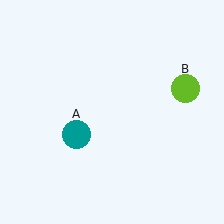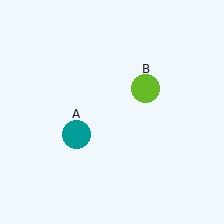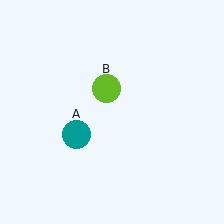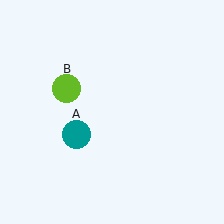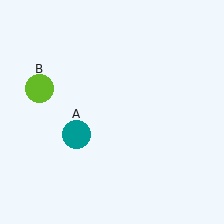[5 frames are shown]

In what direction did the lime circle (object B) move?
The lime circle (object B) moved left.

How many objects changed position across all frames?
1 object changed position: lime circle (object B).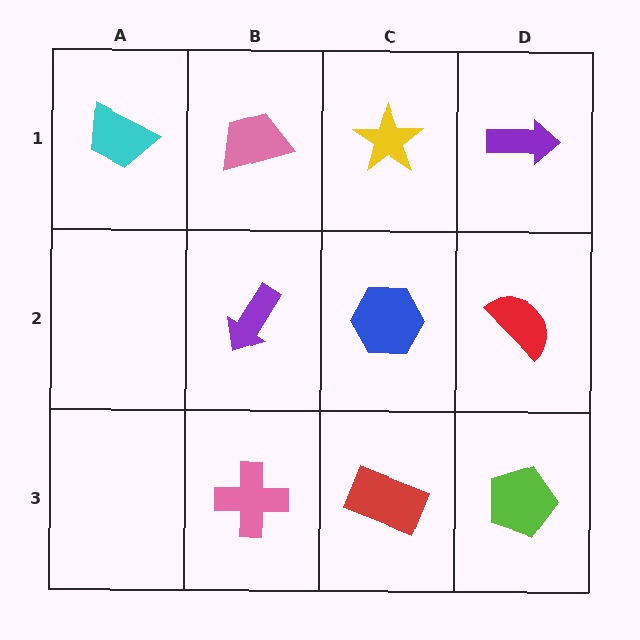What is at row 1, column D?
A purple arrow.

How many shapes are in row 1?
4 shapes.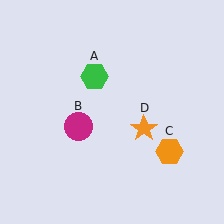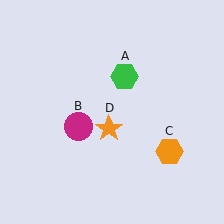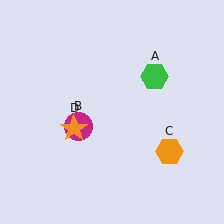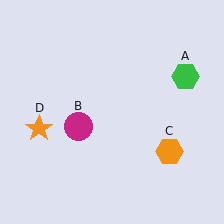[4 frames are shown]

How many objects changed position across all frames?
2 objects changed position: green hexagon (object A), orange star (object D).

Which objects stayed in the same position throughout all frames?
Magenta circle (object B) and orange hexagon (object C) remained stationary.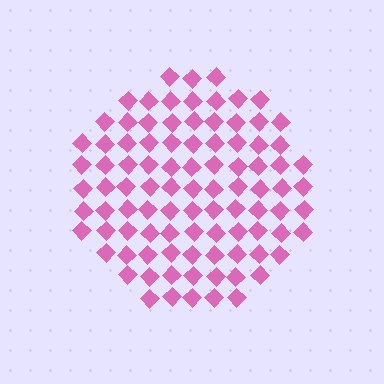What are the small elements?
The small elements are diamonds.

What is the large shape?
The large shape is a circle.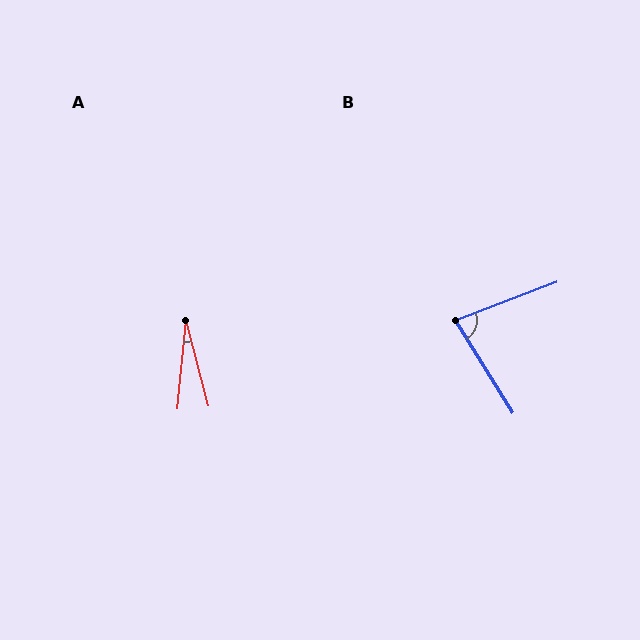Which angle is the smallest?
A, at approximately 20 degrees.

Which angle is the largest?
B, at approximately 79 degrees.